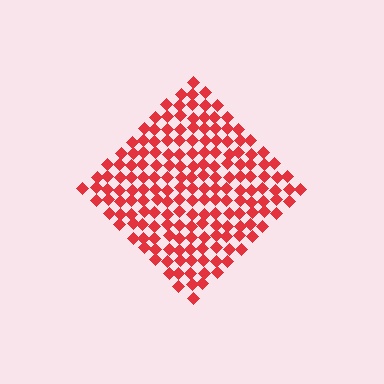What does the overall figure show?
The overall figure shows a diamond.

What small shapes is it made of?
It is made of small diamonds.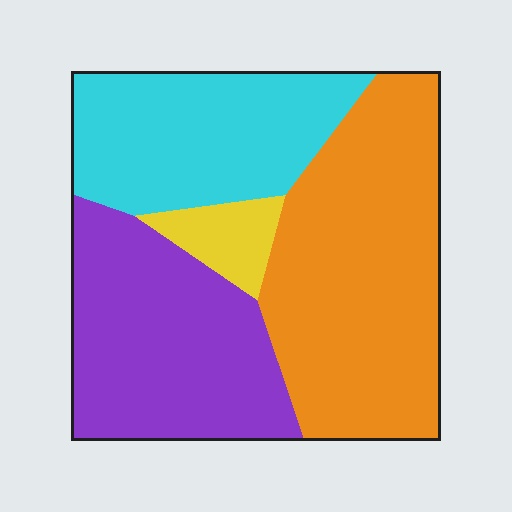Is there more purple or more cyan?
Purple.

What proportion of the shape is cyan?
Cyan takes up about one quarter (1/4) of the shape.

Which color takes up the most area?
Orange, at roughly 40%.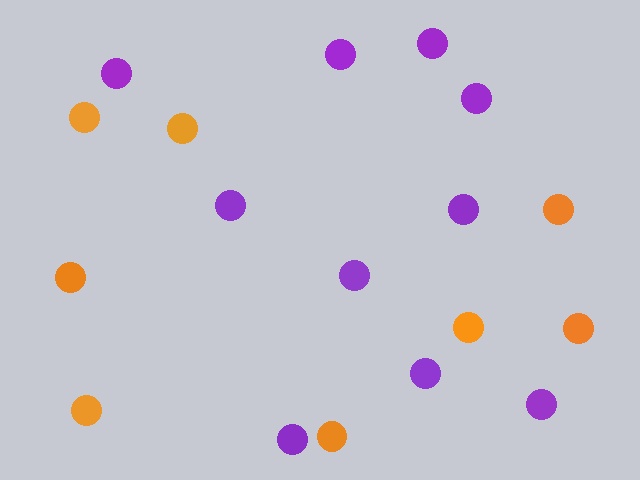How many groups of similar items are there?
There are 2 groups: one group of purple circles (10) and one group of orange circles (8).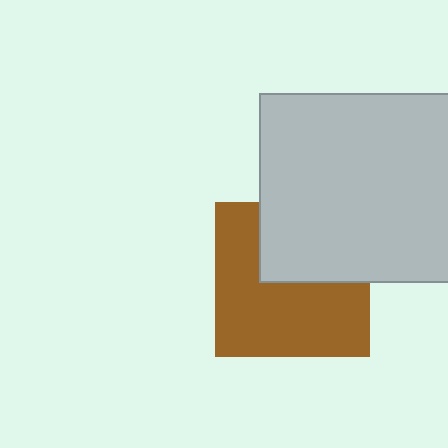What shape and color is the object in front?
The object in front is a light gray square.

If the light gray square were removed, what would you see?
You would see the complete brown square.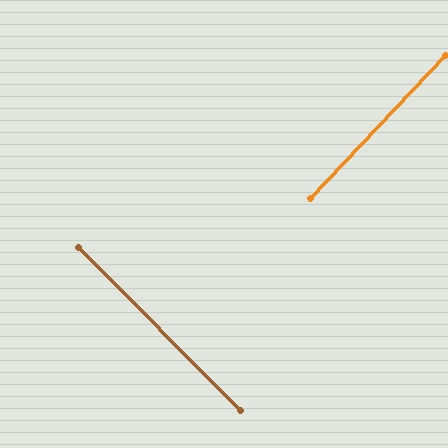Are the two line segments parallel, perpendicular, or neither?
Perpendicular — they meet at approximately 88°.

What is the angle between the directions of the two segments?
Approximately 88 degrees.